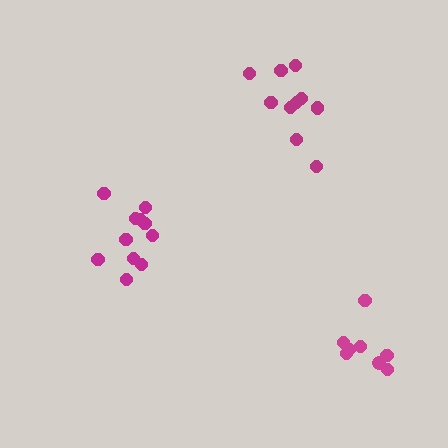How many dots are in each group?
Group 1: 11 dots, Group 2: 10 dots, Group 3: 8 dots (29 total).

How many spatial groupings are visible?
There are 3 spatial groupings.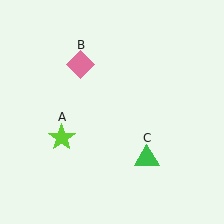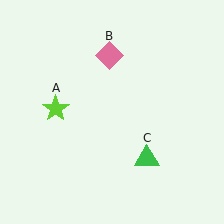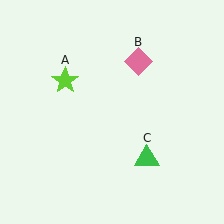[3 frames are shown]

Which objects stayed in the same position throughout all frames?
Green triangle (object C) remained stationary.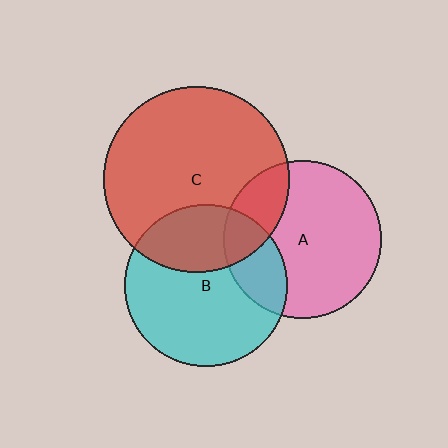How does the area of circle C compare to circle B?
Approximately 1.3 times.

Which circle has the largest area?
Circle C (red).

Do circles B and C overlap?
Yes.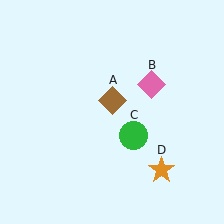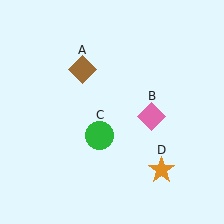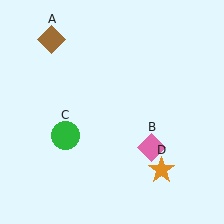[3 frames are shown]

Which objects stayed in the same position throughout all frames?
Orange star (object D) remained stationary.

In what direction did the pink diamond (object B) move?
The pink diamond (object B) moved down.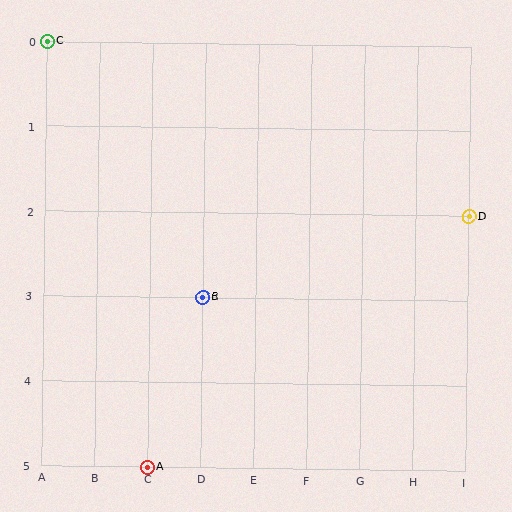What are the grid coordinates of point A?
Point A is at grid coordinates (C, 5).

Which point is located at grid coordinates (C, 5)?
Point A is at (C, 5).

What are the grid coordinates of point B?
Point B is at grid coordinates (D, 3).